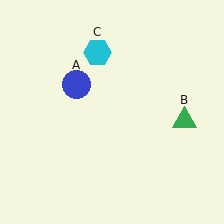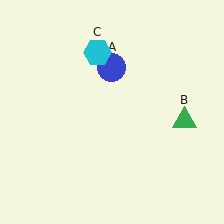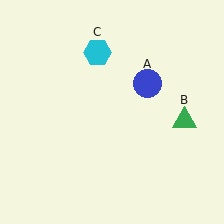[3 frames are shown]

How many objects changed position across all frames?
1 object changed position: blue circle (object A).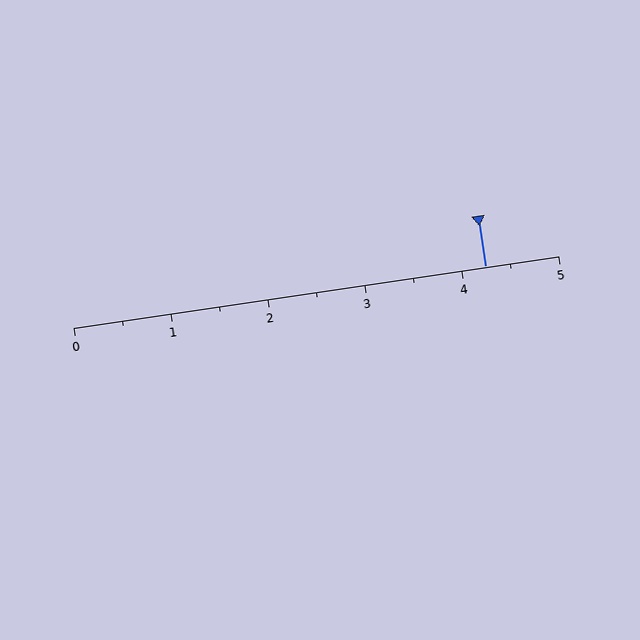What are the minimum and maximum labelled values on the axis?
The axis runs from 0 to 5.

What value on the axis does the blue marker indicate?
The marker indicates approximately 4.2.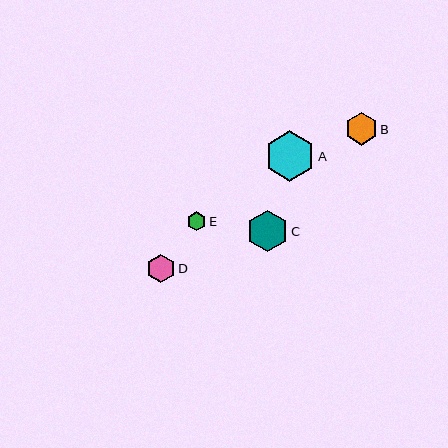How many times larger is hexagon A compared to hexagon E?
Hexagon A is approximately 2.7 times the size of hexagon E.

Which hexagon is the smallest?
Hexagon E is the smallest with a size of approximately 19 pixels.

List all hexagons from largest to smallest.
From largest to smallest: A, C, B, D, E.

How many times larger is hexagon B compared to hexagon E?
Hexagon B is approximately 1.7 times the size of hexagon E.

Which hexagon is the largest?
Hexagon A is the largest with a size of approximately 51 pixels.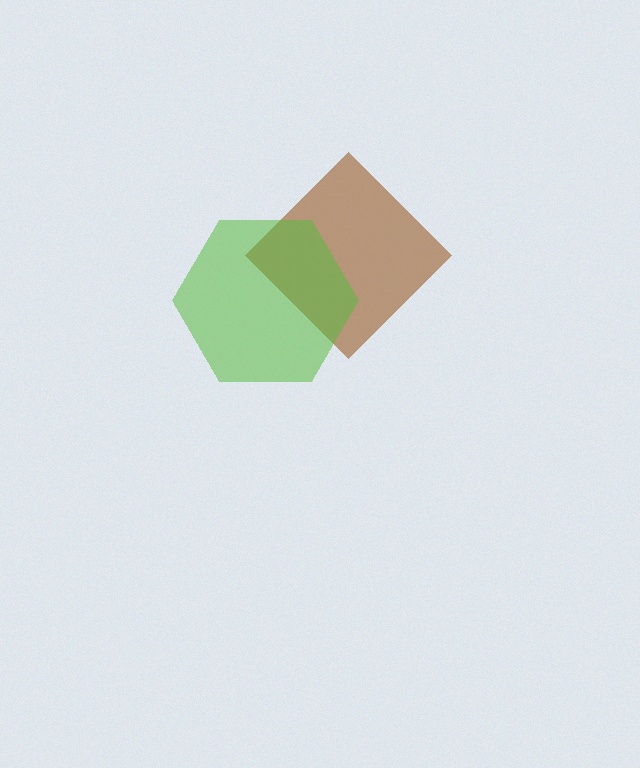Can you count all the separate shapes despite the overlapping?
Yes, there are 2 separate shapes.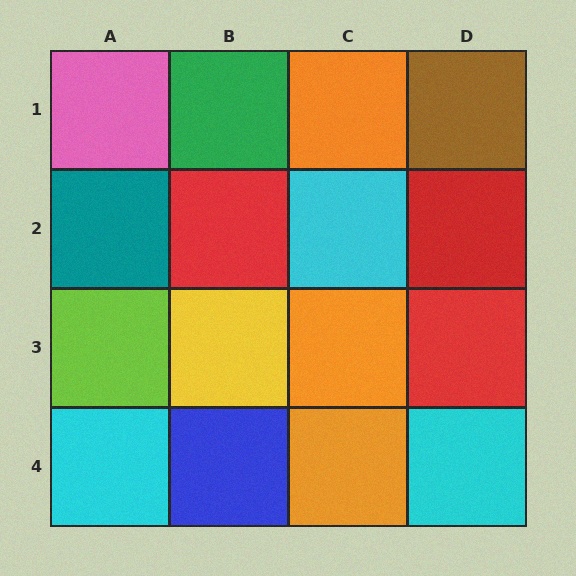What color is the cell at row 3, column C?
Orange.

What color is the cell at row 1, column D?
Brown.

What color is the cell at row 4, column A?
Cyan.